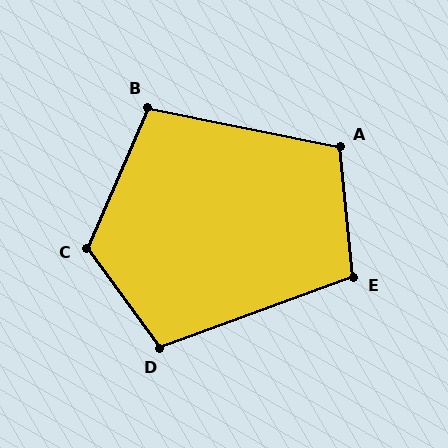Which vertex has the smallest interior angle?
B, at approximately 102 degrees.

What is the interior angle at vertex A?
Approximately 107 degrees (obtuse).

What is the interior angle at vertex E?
Approximately 105 degrees (obtuse).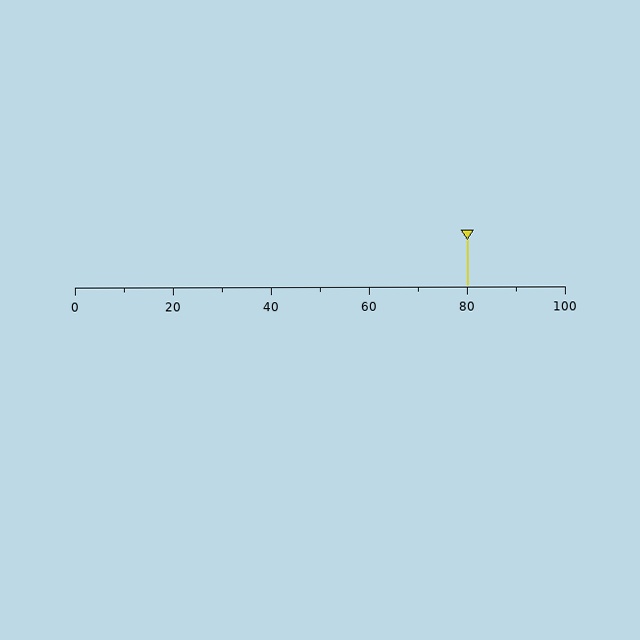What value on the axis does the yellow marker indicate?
The marker indicates approximately 80.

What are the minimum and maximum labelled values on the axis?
The axis runs from 0 to 100.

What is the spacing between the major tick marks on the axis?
The major ticks are spaced 20 apart.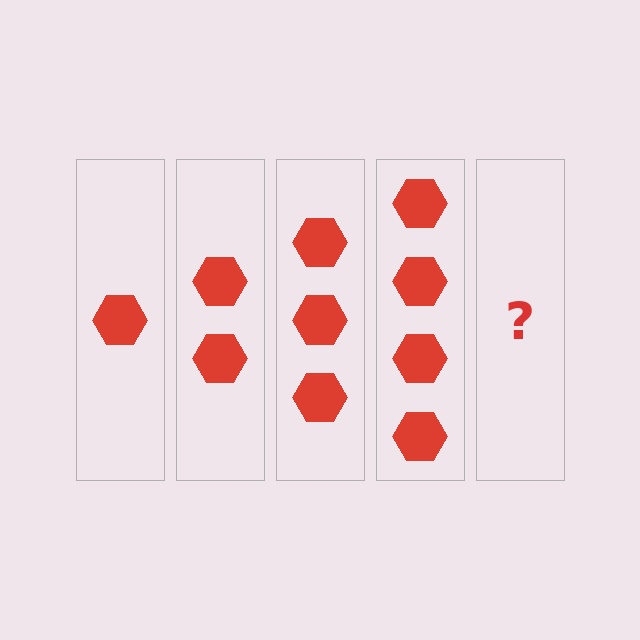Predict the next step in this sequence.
The next step is 5 hexagons.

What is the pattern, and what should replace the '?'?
The pattern is that each step adds one more hexagon. The '?' should be 5 hexagons.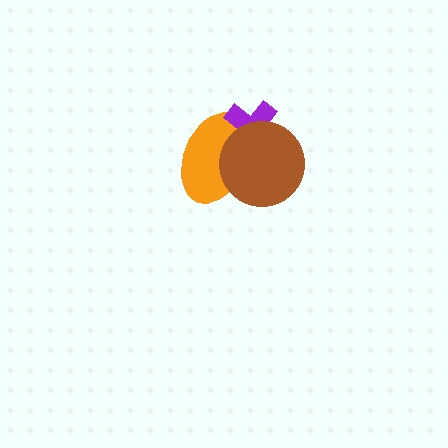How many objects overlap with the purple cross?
2 objects overlap with the purple cross.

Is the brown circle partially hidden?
No, no other shape covers it.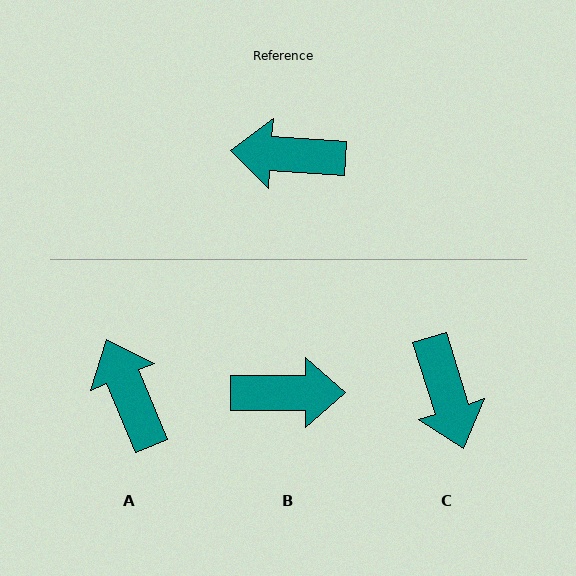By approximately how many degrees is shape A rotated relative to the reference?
Approximately 63 degrees clockwise.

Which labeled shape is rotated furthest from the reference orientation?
B, about 176 degrees away.